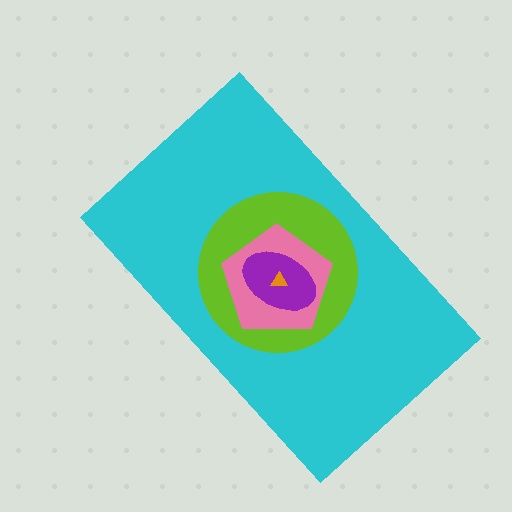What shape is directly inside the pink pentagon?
The purple ellipse.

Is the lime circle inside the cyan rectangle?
Yes.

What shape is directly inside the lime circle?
The pink pentagon.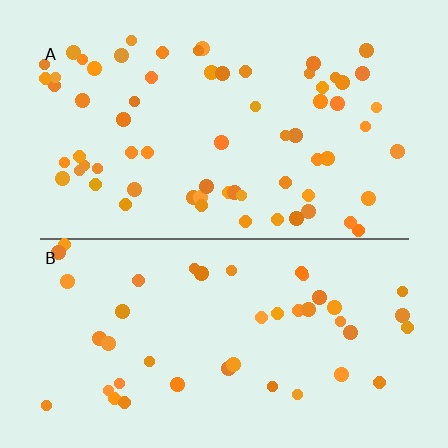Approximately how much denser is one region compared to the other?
Approximately 1.5× — region A over region B.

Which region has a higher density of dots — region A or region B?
A (the top).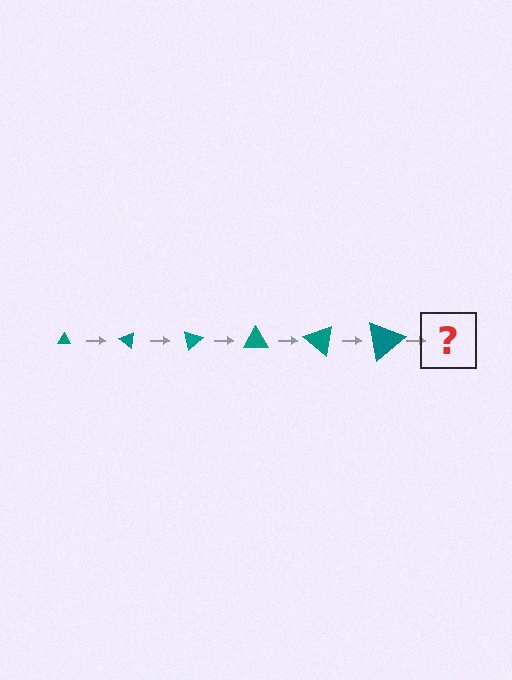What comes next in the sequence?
The next element should be a triangle, larger than the previous one and rotated 240 degrees from the start.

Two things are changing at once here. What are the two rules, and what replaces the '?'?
The two rules are that the triangle grows larger each step and it rotates 40 degrees each step. The '?' should be a triangle, larger than the previous one and rotated 240 degrees from the start.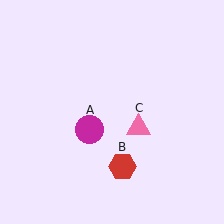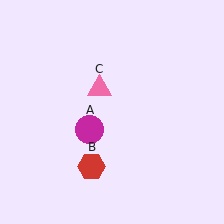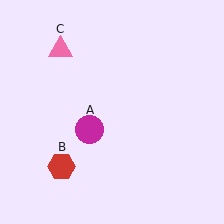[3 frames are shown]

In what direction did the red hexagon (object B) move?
The red hexagon (object B) moved left.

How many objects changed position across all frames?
2 objects changed position: red hexagon (object B), pink triangle (object C).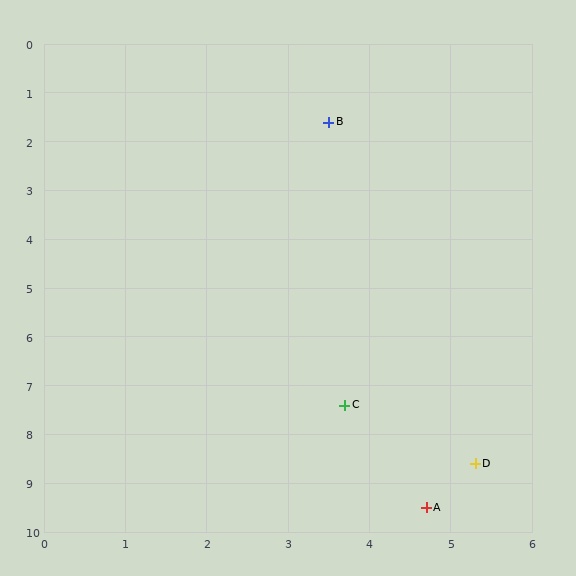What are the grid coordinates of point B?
Point B is at approximately (3.5, 1.6).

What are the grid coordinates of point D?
Point D is at approximately (5.3, 8.6).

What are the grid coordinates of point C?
Point C is at approximately (3.7, 7.4).